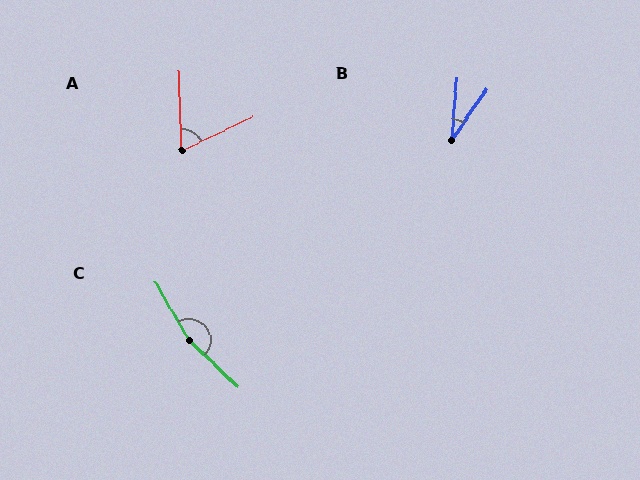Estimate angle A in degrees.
Approximately 66 degrees.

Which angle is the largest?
C, at approximately 163 degrees.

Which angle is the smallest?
B, at approximately 30 degrees.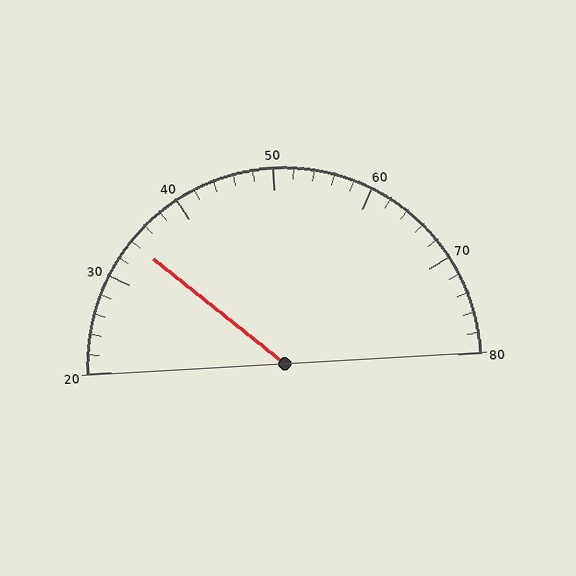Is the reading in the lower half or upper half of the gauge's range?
The reading is in the lower half of the range (20 to 80).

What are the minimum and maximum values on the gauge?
The gauge ranges from 20 to 80.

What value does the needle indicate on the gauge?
The needle indicates approximately 34.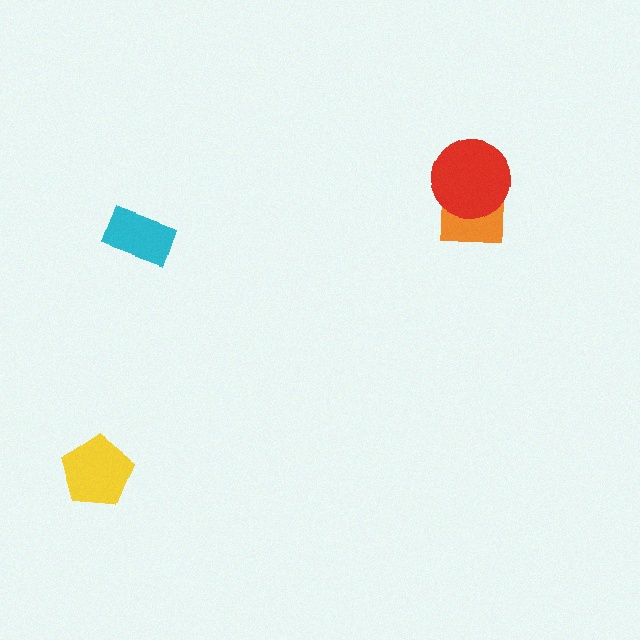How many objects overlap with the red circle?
1 object overlaps with the red circle.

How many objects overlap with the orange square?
1 object overlaps with the orange square.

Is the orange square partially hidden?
Yes, it is partially covered by another shape.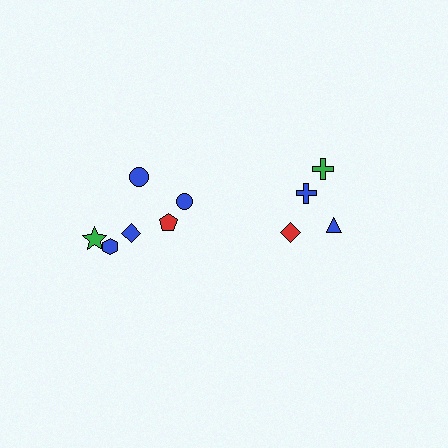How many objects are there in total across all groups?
There are 10 objects.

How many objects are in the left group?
There are 6 objects.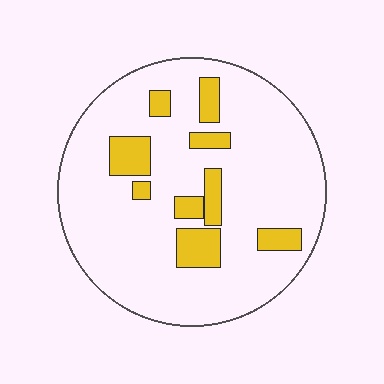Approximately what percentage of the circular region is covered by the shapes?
Approximately 15%.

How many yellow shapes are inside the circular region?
9.